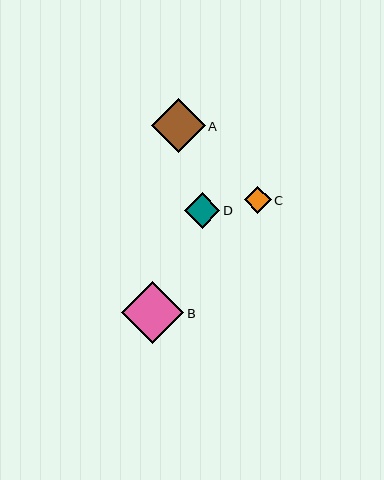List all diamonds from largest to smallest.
From largest to smallest: B, A, D, C.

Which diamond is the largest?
Diamond B is the largest with a size of approximately 62 pixels.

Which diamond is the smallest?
Diamond C is the smallest with a size of approximately 27 pixels.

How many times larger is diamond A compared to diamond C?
Diamond A is approximately 2.0 times the size of diamond C.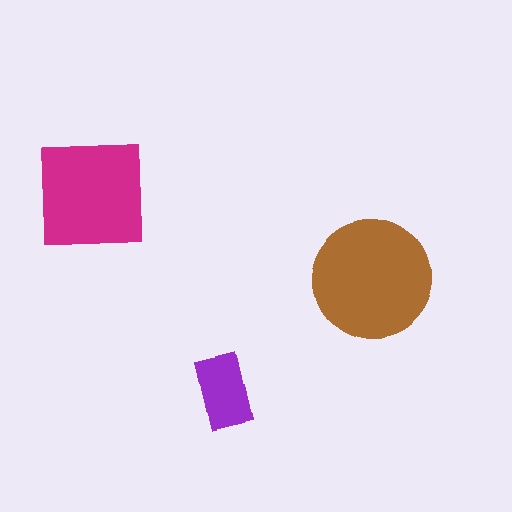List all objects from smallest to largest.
The purple rectangle, the magenta square, the brown circle.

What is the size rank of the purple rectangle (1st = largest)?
3rd.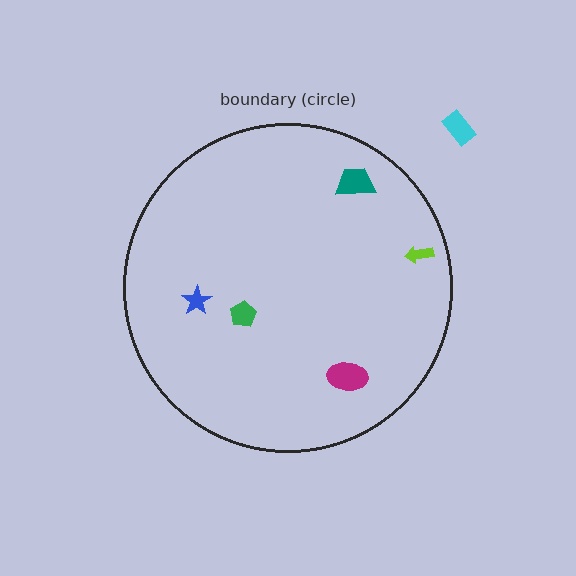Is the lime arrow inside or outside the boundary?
Inside.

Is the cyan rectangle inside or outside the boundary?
Outside.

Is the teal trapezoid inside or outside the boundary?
Inside.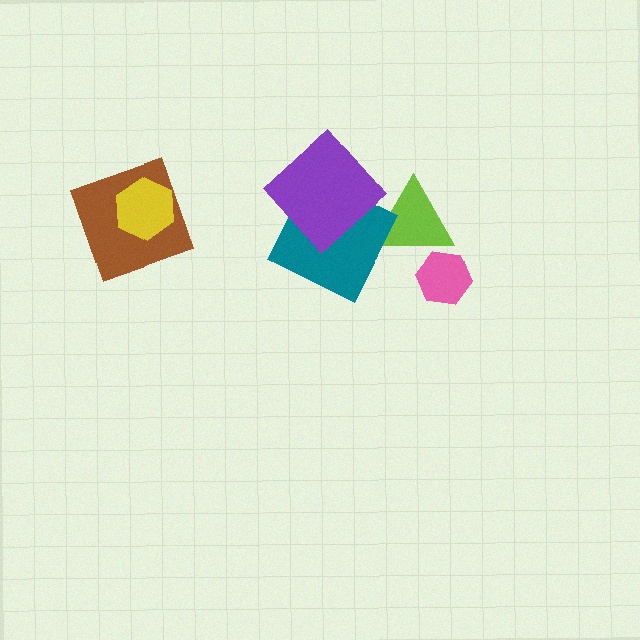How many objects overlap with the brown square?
1 object overlaps with the brown square.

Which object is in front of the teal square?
The purple diamond is in front of the teal square.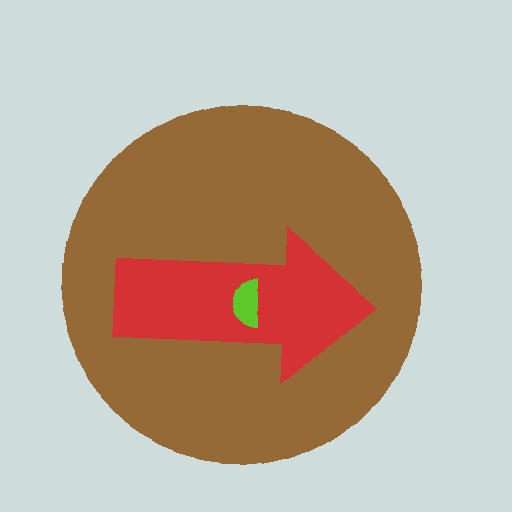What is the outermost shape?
The brown circle.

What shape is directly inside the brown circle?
The red arrow.